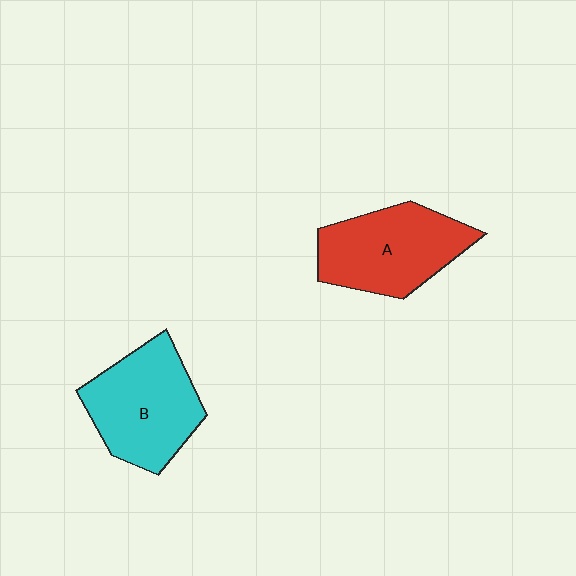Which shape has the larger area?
Shape B (cyan).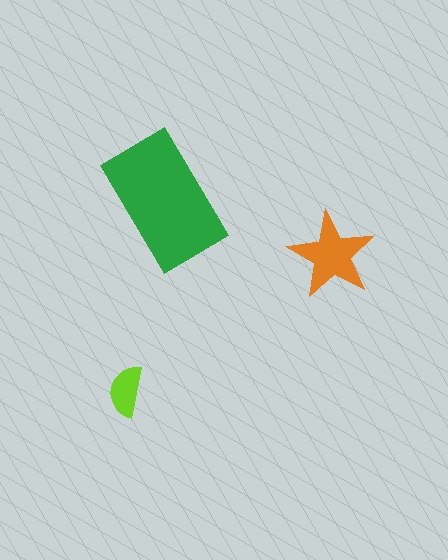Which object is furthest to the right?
The orange star is rightmost.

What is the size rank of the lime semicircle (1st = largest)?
3rd.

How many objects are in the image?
There are 3 objects in the image.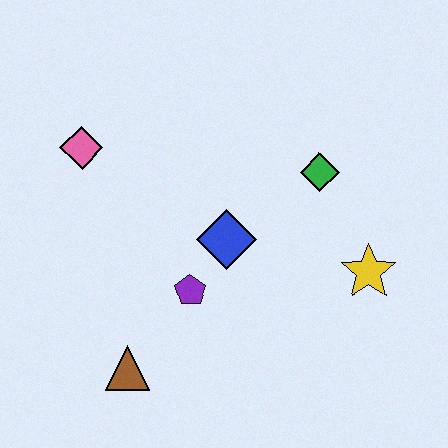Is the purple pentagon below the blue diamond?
Yes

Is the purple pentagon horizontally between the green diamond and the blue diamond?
No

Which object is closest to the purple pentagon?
The blue diamond is closest to the purple pentagon.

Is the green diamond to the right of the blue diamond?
Yes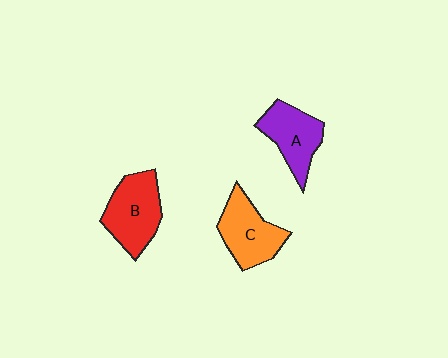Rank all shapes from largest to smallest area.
From largest to smallest: B (red), C (orange), A (purple).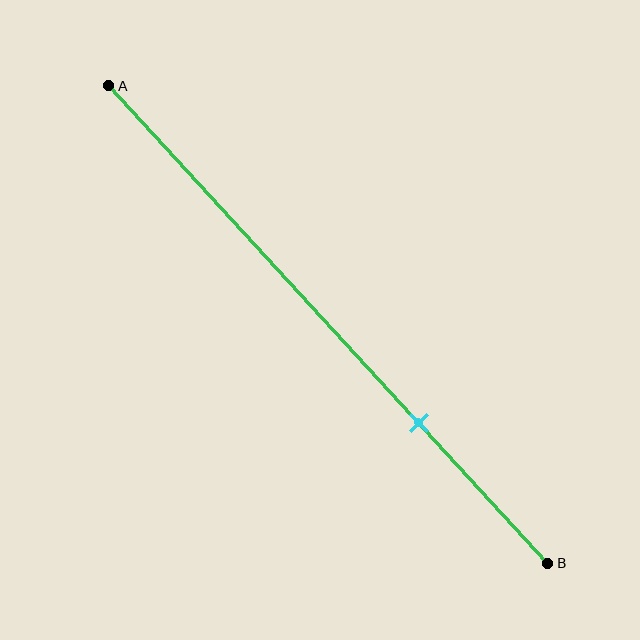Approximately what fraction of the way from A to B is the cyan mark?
The cyan mark is approximately 70% of the way from A to B.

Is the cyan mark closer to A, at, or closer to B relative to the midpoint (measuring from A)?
The cyan mark is closer to point B than the midpoint of segment AB.